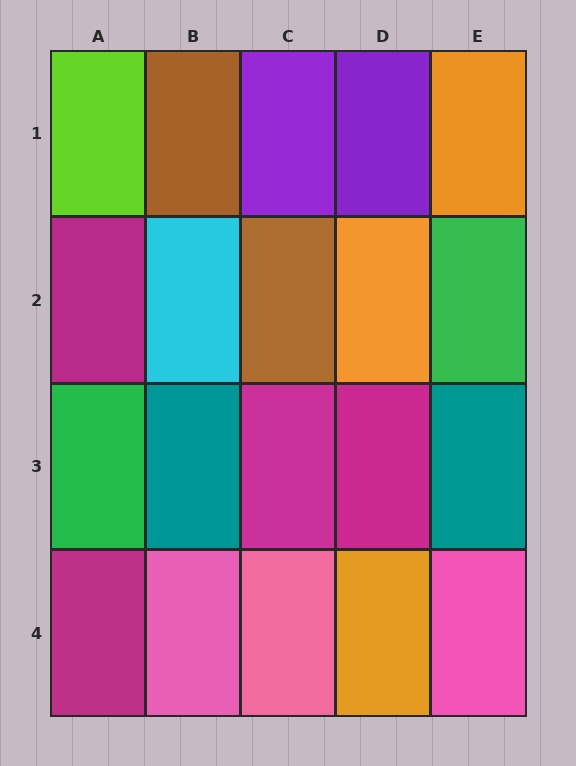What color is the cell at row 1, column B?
Brown.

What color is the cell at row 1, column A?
Lime.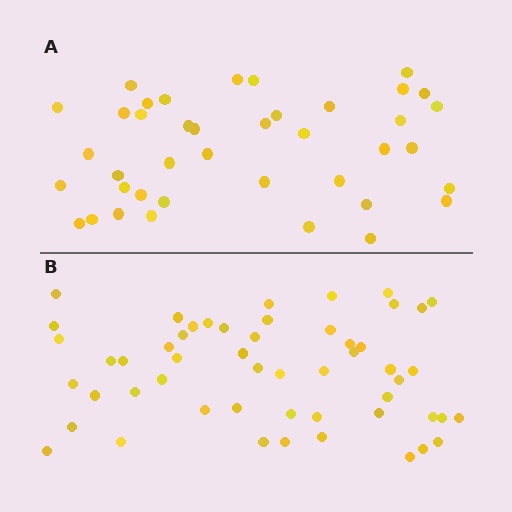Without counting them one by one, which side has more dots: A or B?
Region B (the bottom region) has more dots.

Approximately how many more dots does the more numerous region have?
Region B has approximately 15 more dots than region A.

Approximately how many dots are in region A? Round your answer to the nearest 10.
About 40 dots.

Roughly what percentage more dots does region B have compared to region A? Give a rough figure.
About 30% more.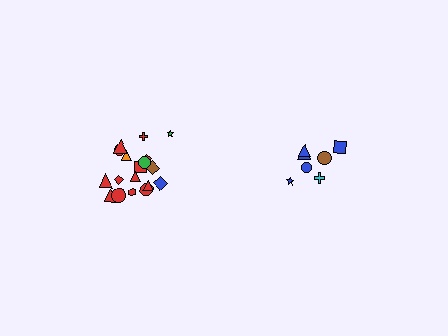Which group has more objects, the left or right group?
The left group.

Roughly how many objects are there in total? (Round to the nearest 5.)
Roughly 25 objects in total.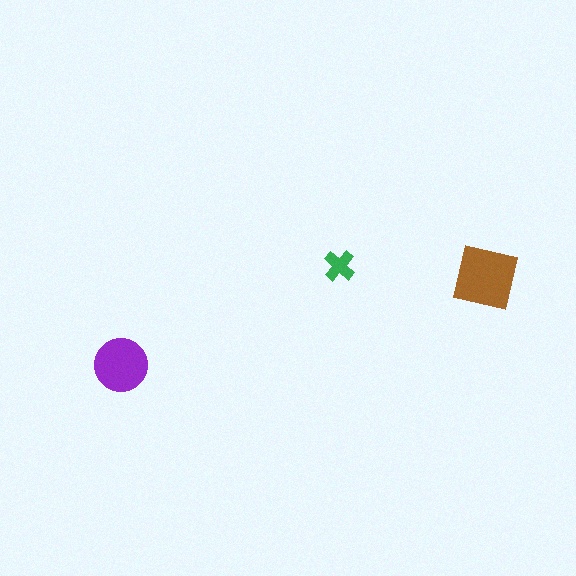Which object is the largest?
The brown square.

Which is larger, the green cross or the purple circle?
The purple circle.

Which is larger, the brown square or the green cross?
The brown square.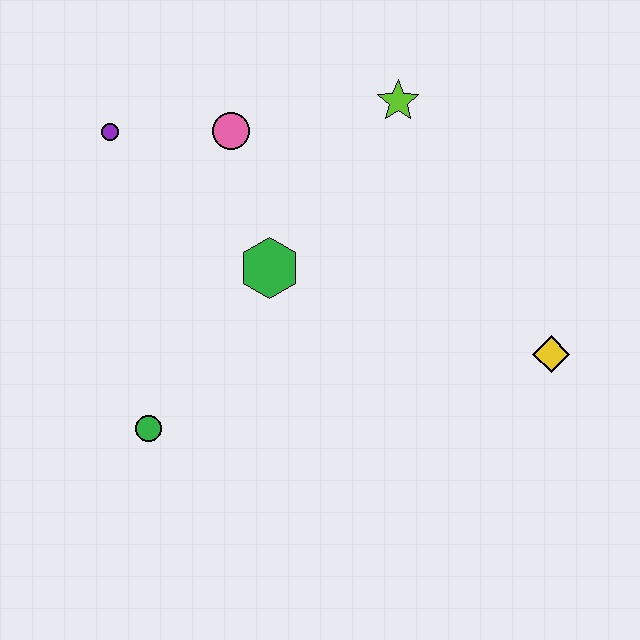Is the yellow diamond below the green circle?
No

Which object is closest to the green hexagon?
The pink circle is closest to the green hexagon.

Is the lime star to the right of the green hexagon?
Yes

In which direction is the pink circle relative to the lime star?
The pink circle is to the left of the lime star.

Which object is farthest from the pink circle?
The yellow diamond is farthest from the pink circle.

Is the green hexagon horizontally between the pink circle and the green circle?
No